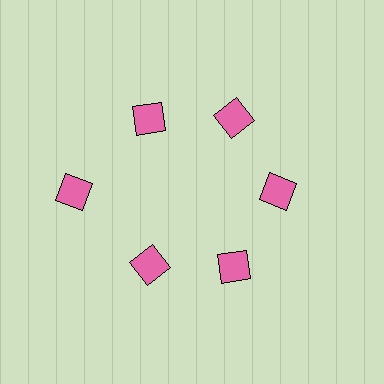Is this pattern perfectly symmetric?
No. The 6 pink diamonds are arranged in a ring, but one element near the 9 o'clock position is pushed outward from the center, breaking the 6-fold rotational symmetry.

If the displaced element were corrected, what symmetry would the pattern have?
It would have 6-fold rotational symmetry — the pattern would map onto itself every 60 degrees.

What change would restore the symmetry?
The symmetry would be restored by moving it inward, back onto the ring so that all 6 diamonds sit at equal angles and equal distance from the center.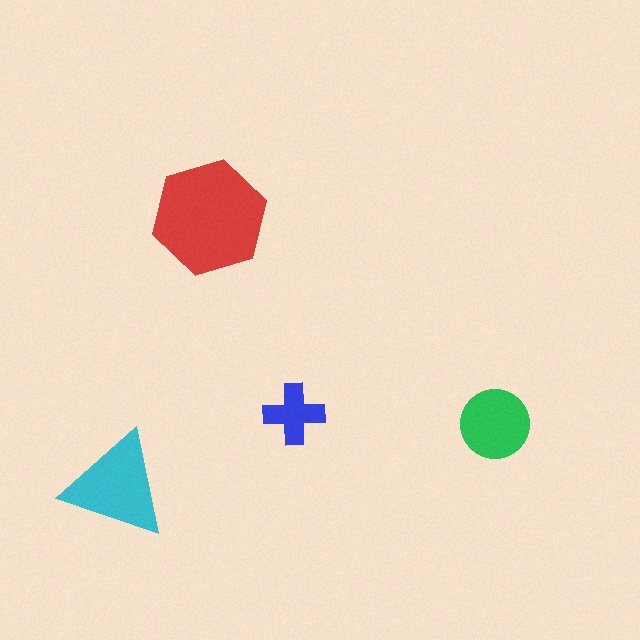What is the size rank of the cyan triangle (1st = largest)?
2nd.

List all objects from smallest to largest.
The blue cross, the green circle, the cyan triangle, the red hexagon.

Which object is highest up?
The red hexagon is topmost.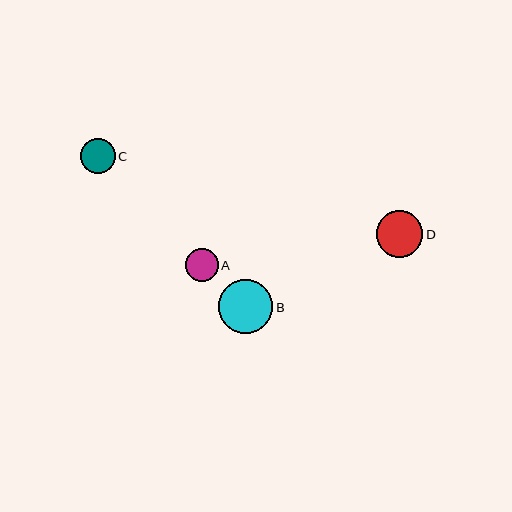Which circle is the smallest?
Circle A is the smallest with a size of approximately 33 pixels.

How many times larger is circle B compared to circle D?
Circle B is approximately 1.2 times the size of circle D.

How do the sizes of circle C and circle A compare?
Circle C and circle A are approximately the same size.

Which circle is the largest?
Circle B is the largest with a size of approximately 54 pixels.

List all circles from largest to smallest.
From largest to smallest: B, D, C, A.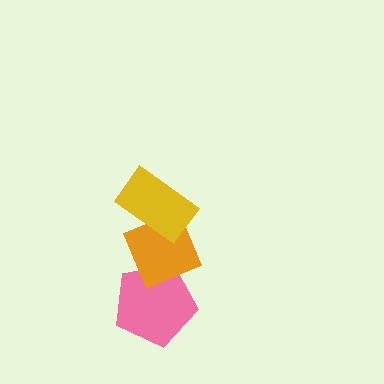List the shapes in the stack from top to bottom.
From top to bottom: the yellow rectangle, the orange diamond, the pink pentagon.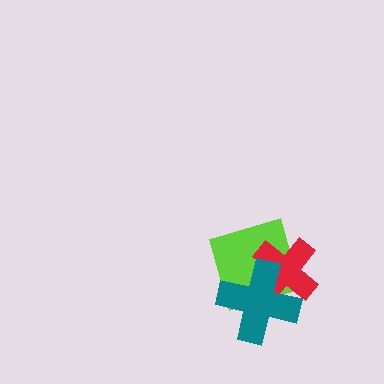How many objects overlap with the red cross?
2 objects overlap with the red cross.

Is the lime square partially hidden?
Yes, it is partially covered by another shape.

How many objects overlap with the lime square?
2 objects overlap with the lime square.